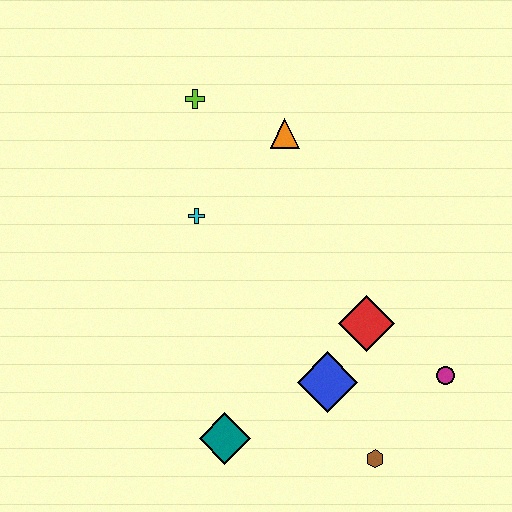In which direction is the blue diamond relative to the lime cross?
The blue diamond is below the lime cross.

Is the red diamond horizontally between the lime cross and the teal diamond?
No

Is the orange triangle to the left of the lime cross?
No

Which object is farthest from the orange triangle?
The brown hexagon is farthest from the orange triangle.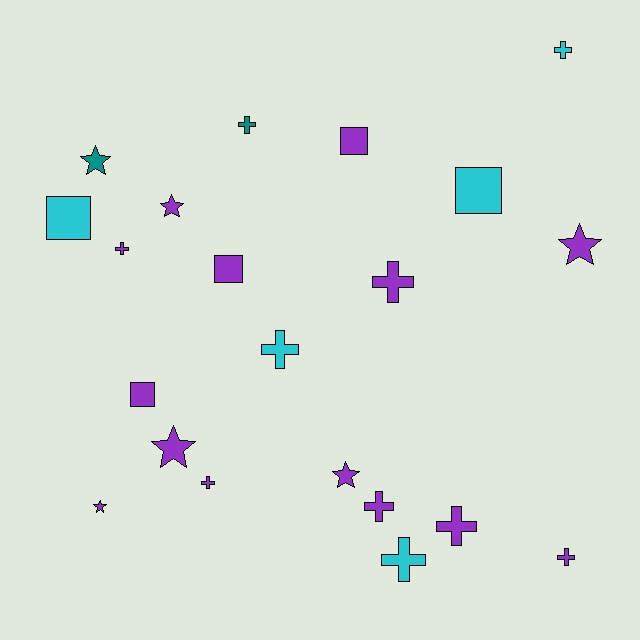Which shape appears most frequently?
Cross, with 10 objects.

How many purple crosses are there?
There are 6 purple crosses.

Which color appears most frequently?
Purple, with 14 objects.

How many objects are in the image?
There are 21 objects.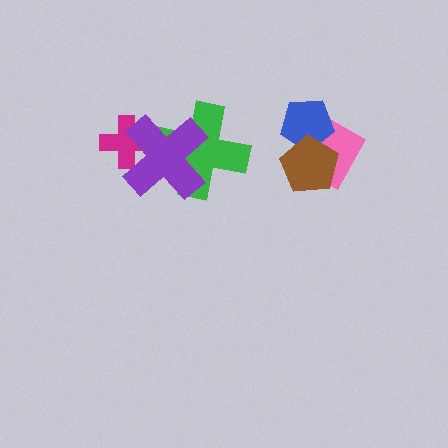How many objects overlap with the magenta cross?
1 object overlaps with the magenta cross.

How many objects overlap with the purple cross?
2 objects overlap with the purple cross.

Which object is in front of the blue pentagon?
The brown pentagon is in front of the blue pentagon.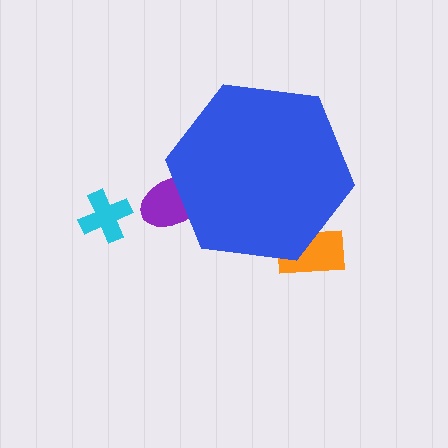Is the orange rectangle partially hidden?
Yes, the orange rectangle is partially hidden behind the blue hexagon.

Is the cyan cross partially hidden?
No, the cyan cross is fully visible.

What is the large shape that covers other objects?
A blue hexagon.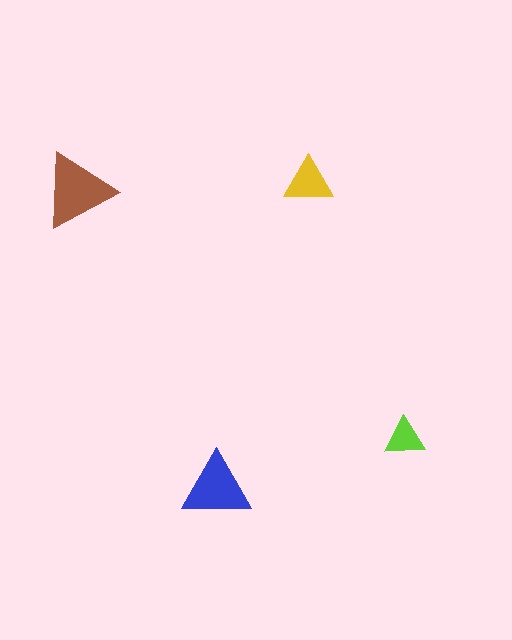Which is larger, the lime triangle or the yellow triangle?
The yellow one.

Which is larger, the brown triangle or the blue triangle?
The brown one.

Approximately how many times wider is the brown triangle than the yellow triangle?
About 1.5 times wider.